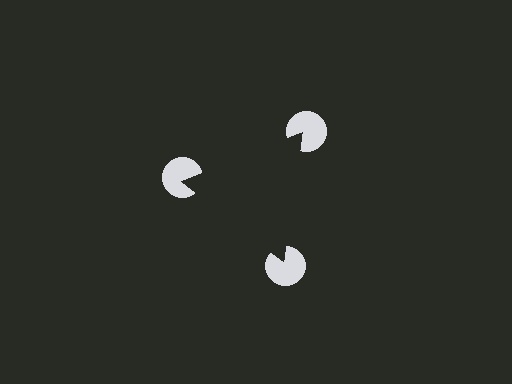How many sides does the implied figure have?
3 sides.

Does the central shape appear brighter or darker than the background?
It typically appears slightly darker than the background, even though no actual brightness change is drawn.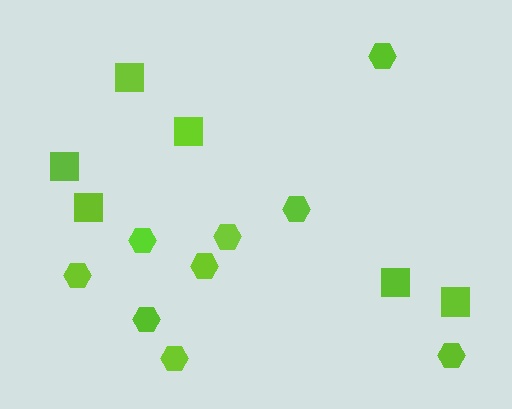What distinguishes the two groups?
There are 2 groups: one group of hexagons (9) and one group of squares (6).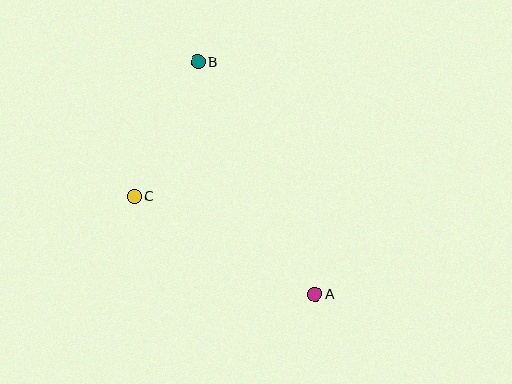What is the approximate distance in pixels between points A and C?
The distance between A and C is approximately 205 pixels.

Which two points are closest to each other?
Points B and C are closest to each other.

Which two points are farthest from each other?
Points A and B are farthest from each other.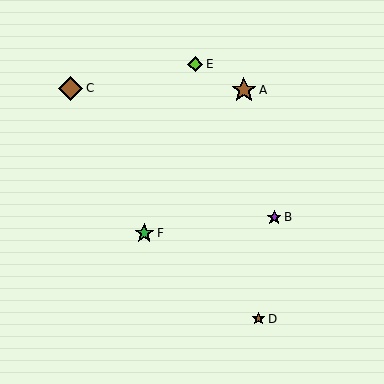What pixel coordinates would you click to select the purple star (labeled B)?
Click at (274, 217) to select the purple star B.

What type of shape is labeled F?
Shape F is a green star.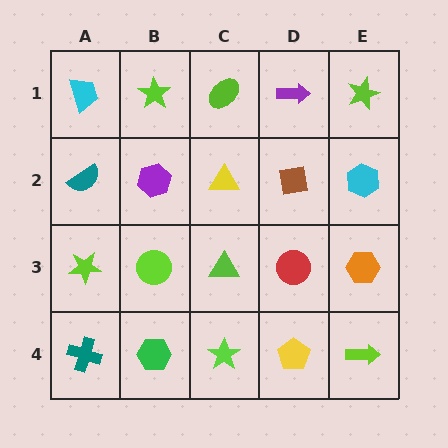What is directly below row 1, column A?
A teal semicircle.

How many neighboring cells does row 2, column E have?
3.